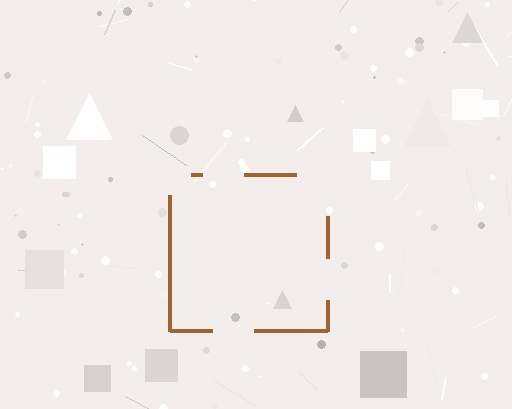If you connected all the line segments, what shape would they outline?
They would outline a square.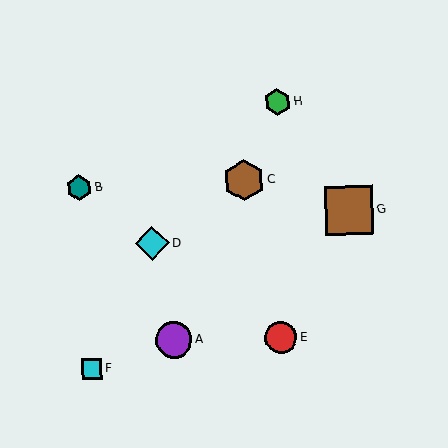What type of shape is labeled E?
Shape E is a red circle.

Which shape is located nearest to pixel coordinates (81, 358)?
The cyan square (labeled F) at (92, 369) is nearest to that location.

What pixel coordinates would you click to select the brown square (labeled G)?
Click at (349, 211) to select the brown square G.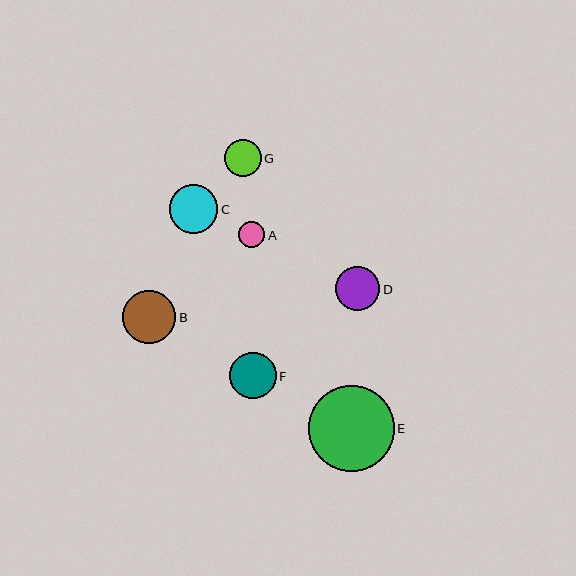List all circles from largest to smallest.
From largest to smallest: E, B, C, F, D, G, A.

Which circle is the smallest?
Circle A is the smallest with a size of approximately 27 pixels.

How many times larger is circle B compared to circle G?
Circle B is approximately 1.5 times the size of circle G.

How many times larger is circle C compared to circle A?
Circle C is approximately 1.8 times the size of circle A.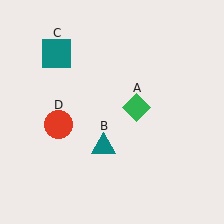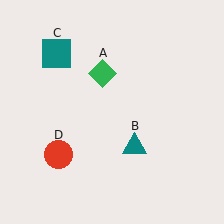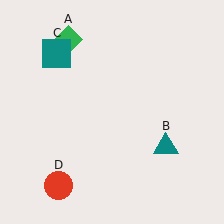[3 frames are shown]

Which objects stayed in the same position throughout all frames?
Teal square (object C) remained stationary.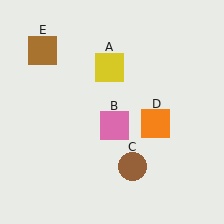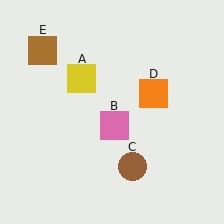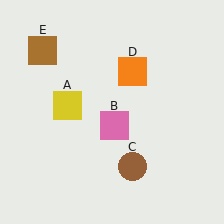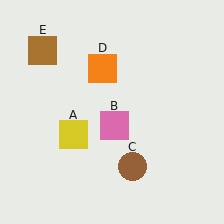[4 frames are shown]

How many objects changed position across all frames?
2 objects changed position: yellow square (object A), orange square (object D).